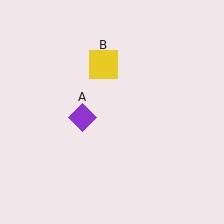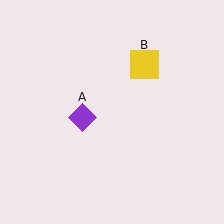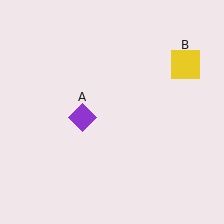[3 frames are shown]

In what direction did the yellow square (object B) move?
The yellow square (object B) moved right.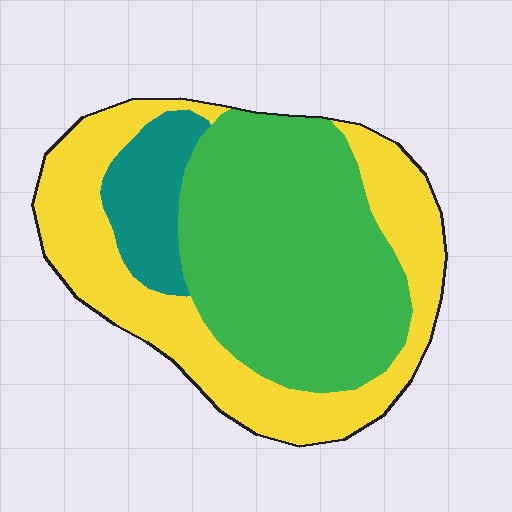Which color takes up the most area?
Green, at roughly 50%.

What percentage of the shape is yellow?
Yellow takes up between a third and a half of the shape.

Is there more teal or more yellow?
Yellow.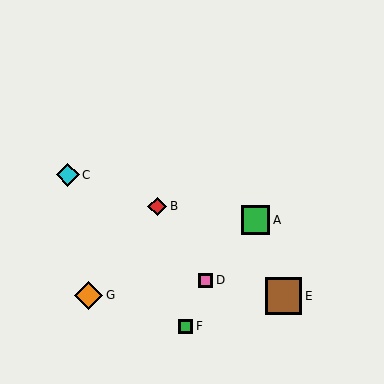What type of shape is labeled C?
Shape C is a cyan diamond.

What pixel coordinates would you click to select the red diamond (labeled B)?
Click at (157, 206) to select the red diamond B.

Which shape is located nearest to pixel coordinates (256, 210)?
The green square (labeled A) at (256, 220) is nearest to that location.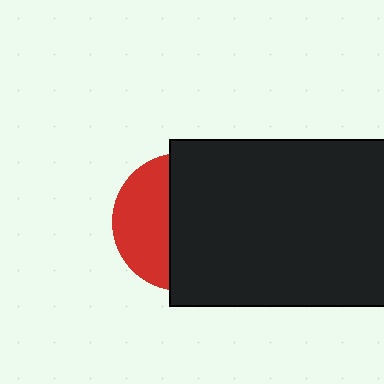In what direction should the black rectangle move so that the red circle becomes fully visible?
The black rectangle should move right. That is the shortest direction to clear the overlap and leave the red circle fully visible.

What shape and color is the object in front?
The object in front is a black rectangle.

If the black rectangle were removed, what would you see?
You would see the complete red circle.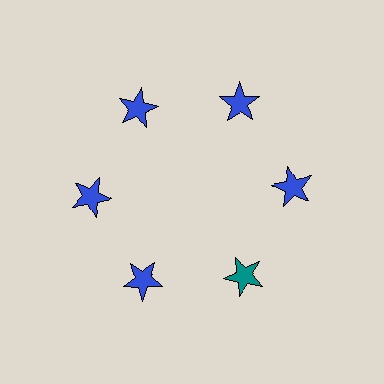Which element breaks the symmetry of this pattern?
The teal star at roughly the 5 o'clock position breaks the symmetry. All other shapes are blue stars.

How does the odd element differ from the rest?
It has a different color: teal instead of blue.